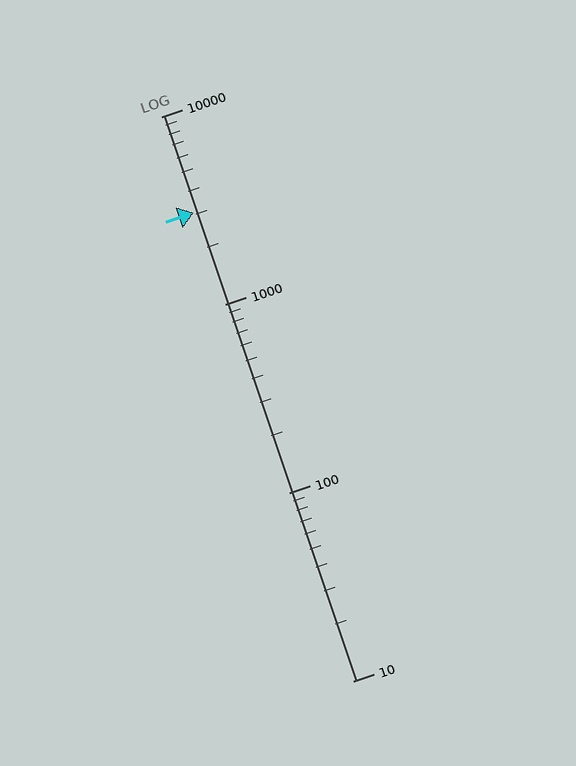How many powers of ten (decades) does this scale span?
The scale spans 3 decades, from 10 to 10000.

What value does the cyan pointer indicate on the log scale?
The pointer indicates approximately 3100.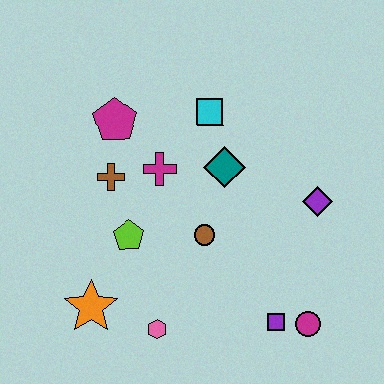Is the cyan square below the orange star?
No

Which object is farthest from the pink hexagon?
The cyan square is farthest from the pink hexagon.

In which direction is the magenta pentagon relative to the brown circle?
The magenta pentagon is above the brown circle.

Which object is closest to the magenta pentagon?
The brown cross is closest to the magenta pentagon.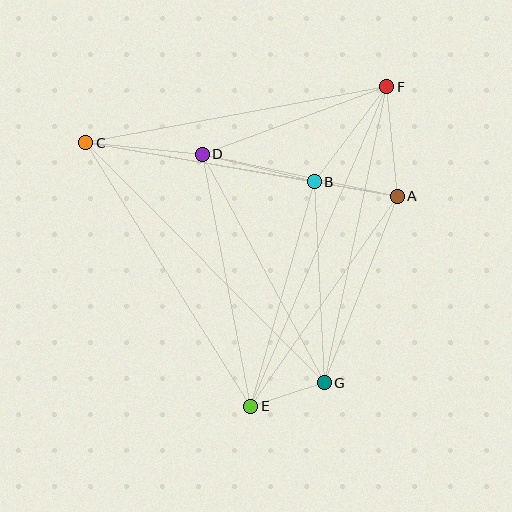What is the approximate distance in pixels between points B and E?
The distance between B and E is approximately 233 pixels.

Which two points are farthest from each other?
Points E and F are farthest from each other.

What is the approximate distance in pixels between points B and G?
The distance between B and G is approximately 201 pixels.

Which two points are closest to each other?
Points E and G are closest to each other.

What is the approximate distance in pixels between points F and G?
The distance between F and G is approximately 302 pixels.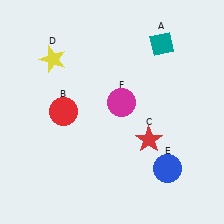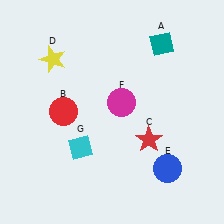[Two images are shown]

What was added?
A cyan diamond (G) was added in Image 2.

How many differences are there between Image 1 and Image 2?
There is 1 difference between the two images.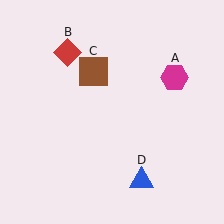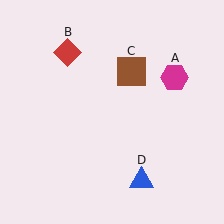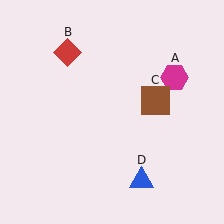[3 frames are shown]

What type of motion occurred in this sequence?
The brown square (object C) rotated clockwise around the center of the scene.